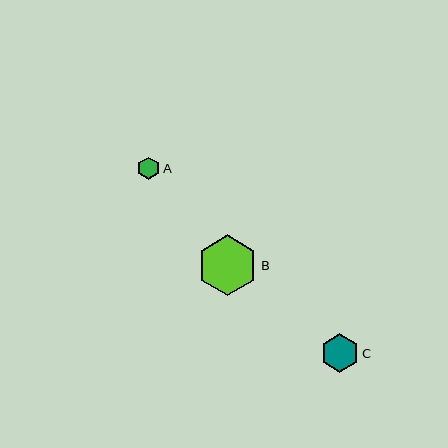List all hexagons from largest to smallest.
From largest to smallest: B, C, A.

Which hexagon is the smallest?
Hexagon A is the smallest with a size of approximately 22 pixels.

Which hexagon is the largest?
Hexagon B is the largest with a size of approximately 61 pixels.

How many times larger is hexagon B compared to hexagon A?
Hexagon B is approximately 2.7 times the size of hexagon A.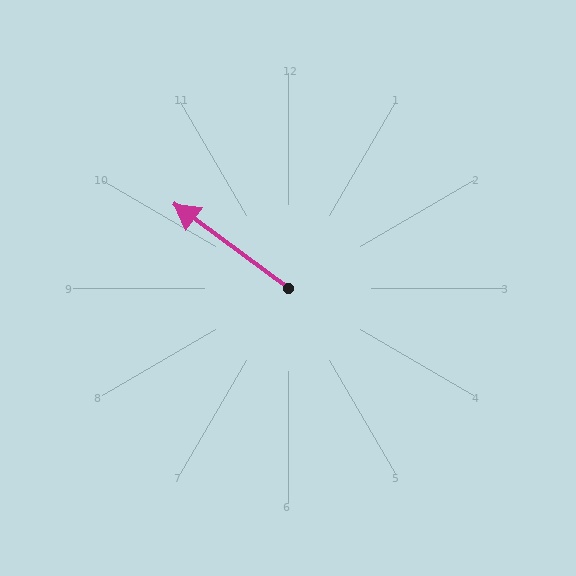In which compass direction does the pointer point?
Northwest.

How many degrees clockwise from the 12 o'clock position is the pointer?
Approximately 306 degrees.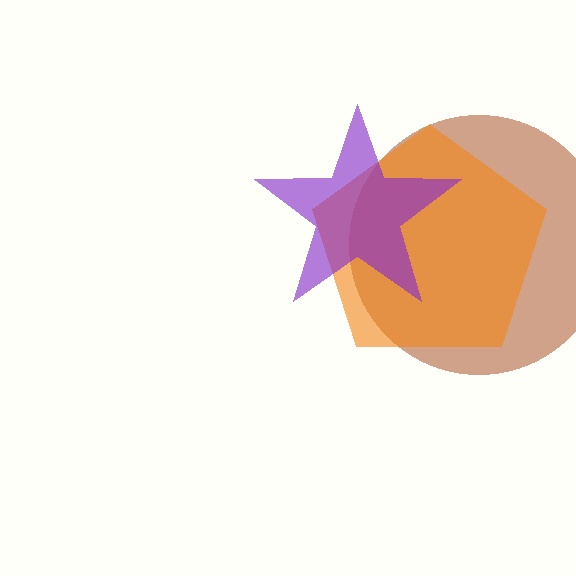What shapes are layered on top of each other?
The layered shapes are: a brown circle, an orange pentagon, a purple star.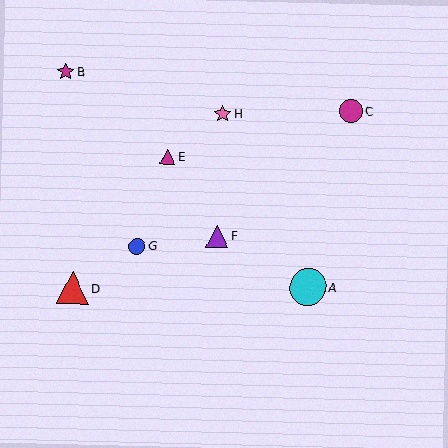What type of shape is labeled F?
Shape F is a purple triangle.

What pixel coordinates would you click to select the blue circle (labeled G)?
Click at (137, 246) to select the blue circle G.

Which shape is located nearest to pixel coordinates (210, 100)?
The pink star (labeled H) at (222, 114) is nearest to that location.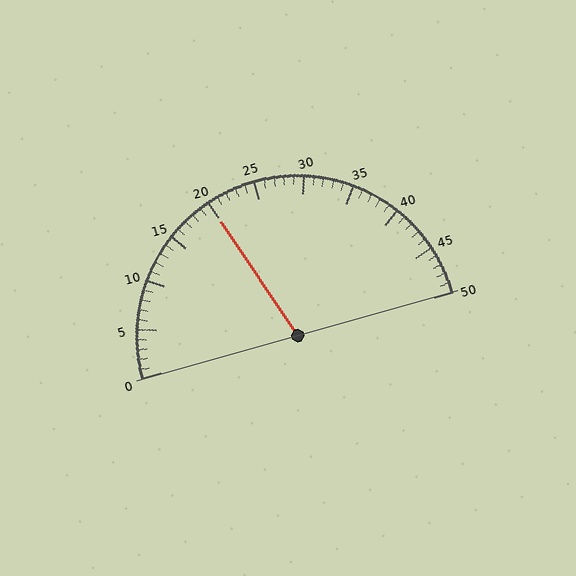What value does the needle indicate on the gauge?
The needle indicates approximately 20.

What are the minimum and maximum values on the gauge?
The gauge ranges from 0 to 50.